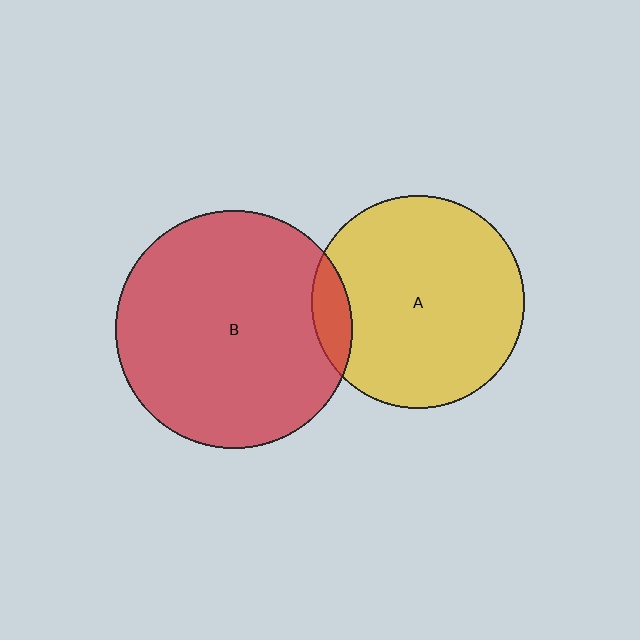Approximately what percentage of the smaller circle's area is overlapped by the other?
Approximately 10%.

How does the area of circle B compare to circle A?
Approximately 1.2 times.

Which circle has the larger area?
Circle B (red).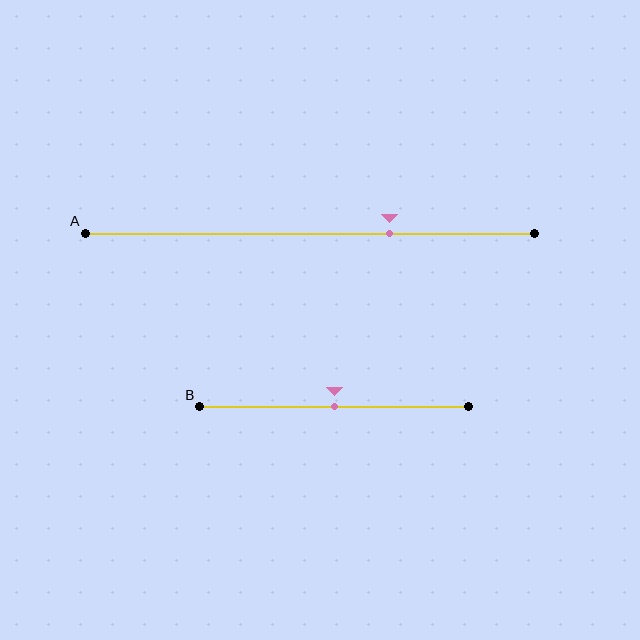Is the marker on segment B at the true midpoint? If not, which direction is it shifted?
Yes, the marker on segment B is at the true midpoint.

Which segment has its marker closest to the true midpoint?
Segment B has its marker closest to the true midpoint.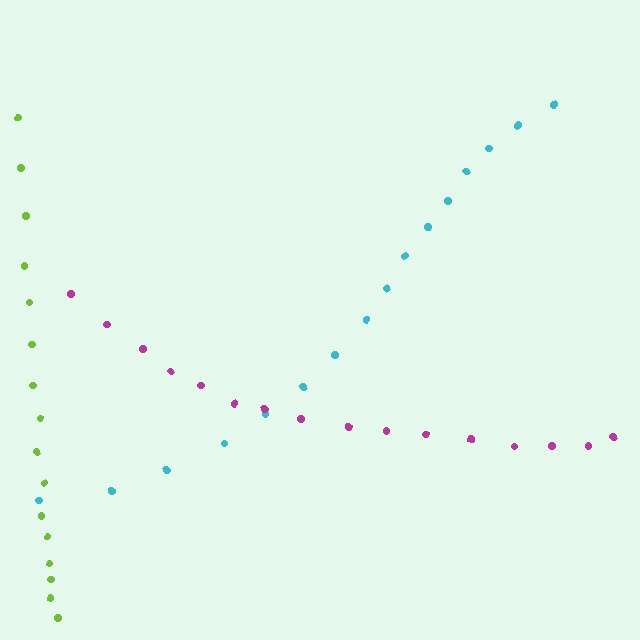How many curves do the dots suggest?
There are 3 distinct paths.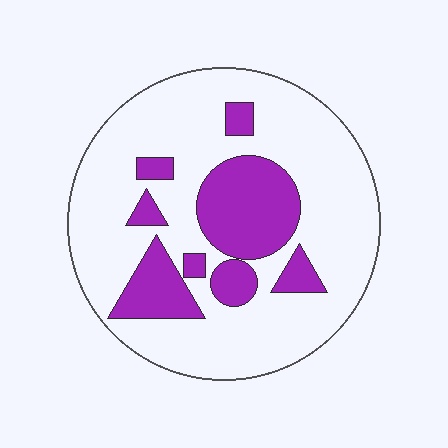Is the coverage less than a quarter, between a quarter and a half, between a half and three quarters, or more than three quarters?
Between a quarter and a half.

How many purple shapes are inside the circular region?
8.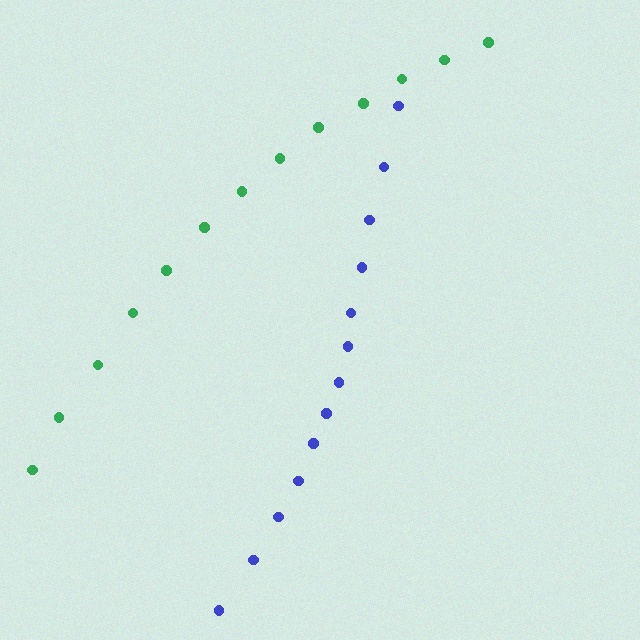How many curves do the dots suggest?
There are 2 distinct paths.